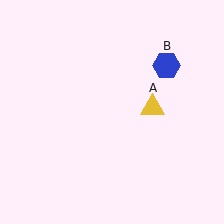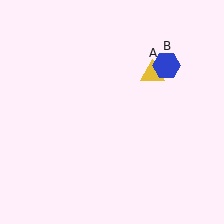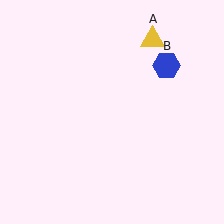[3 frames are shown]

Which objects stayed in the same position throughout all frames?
Blue hexagon (object B) remained stationary.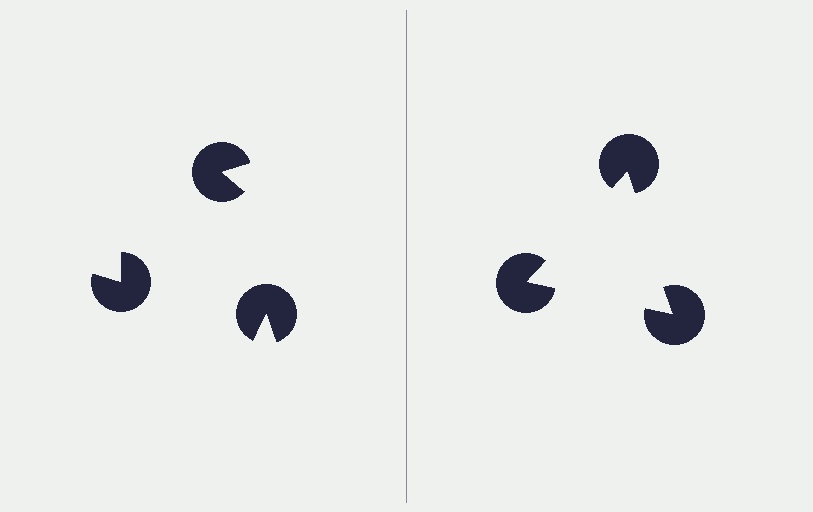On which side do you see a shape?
An illusory triangle appears on the right side. On the left side the wedge cuts are rotated, so no coherent shape forms.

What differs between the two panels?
The pac-man discs are positioned identically on both sides; only the wedge orientations differ. On the right they align to a triangle; on the left they are misaligned.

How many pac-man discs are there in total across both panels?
6 — 3 on each side.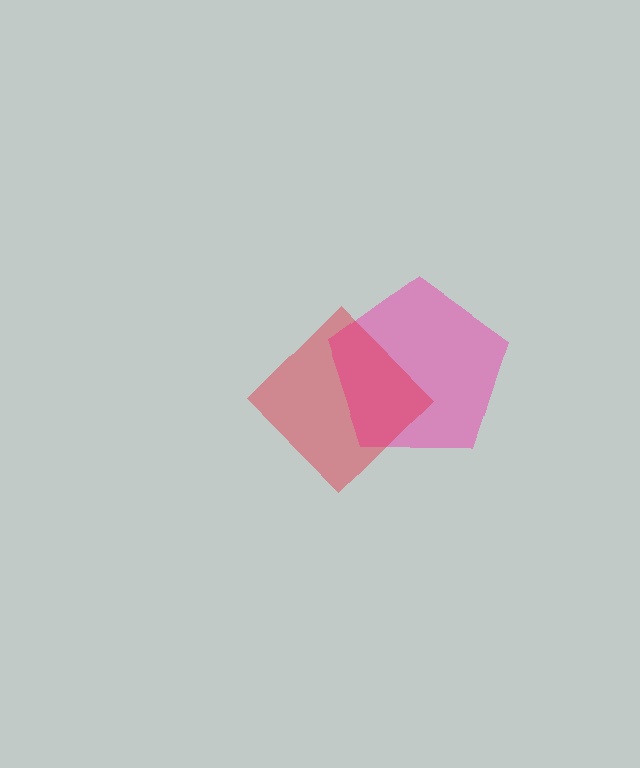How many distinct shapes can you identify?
There are 2 distinct shapes: a pink pentagon, a red diamond.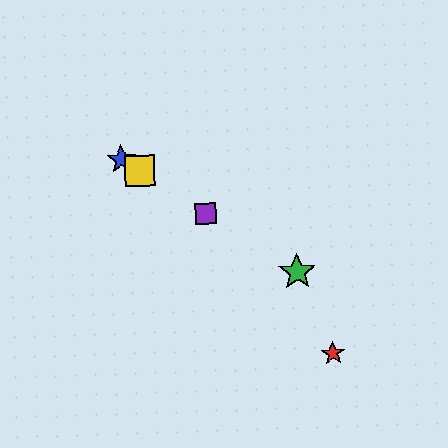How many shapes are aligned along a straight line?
4 shapes (the blue star, the green star, the yellow square, the purple square) are aligned along a straight line.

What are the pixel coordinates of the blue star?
The blue star is at (121, 159).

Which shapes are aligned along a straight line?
The blue star, the green star, the yellow square, the purple square are aligned along a straight line.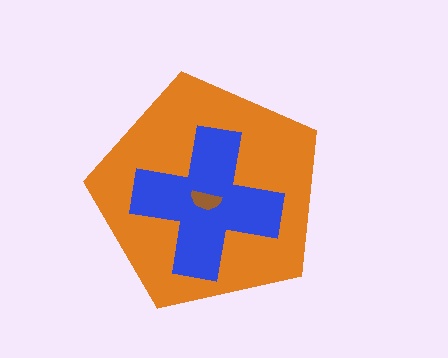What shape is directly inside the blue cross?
The brown semicircle.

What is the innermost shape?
The brown semicircle.